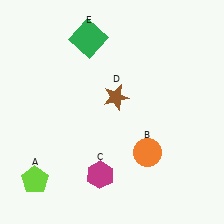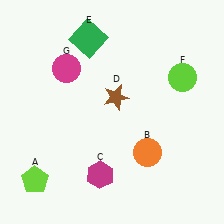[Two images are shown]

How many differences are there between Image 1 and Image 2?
There are 2 differences between the two images.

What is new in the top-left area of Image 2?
A magenta circle (G) was added in the top-left area of Image 2.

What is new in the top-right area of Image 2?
A lime circle (F) was added in the top-right area of Image 2.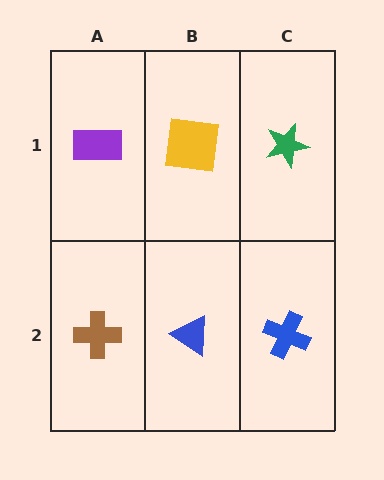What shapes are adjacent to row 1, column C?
A blue cross (row 2, column C), a yellow square (row 1, column B).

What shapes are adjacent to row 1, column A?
A brown cross (row 2, column A), a yellow square (row 1, column B).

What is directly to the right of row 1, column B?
A green star.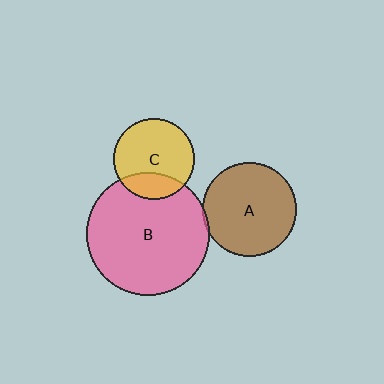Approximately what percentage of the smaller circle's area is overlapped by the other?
Approximately 5%.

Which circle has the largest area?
Circle B (pink).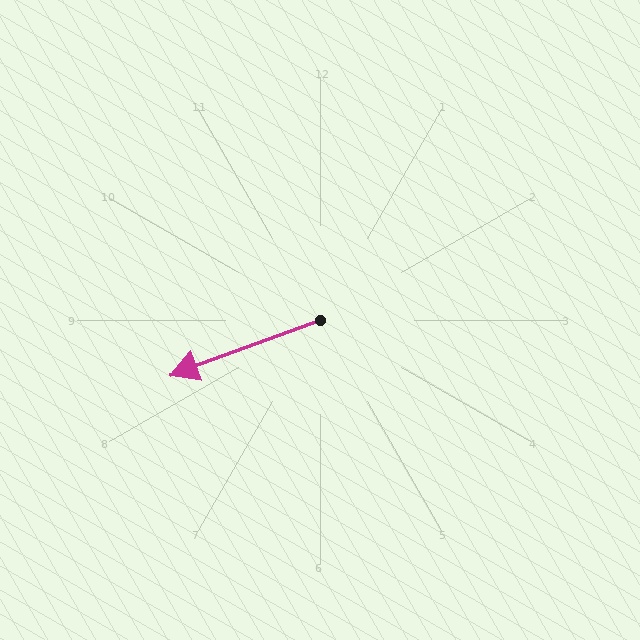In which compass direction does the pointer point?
West.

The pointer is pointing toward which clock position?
Roughly 8 o'clock.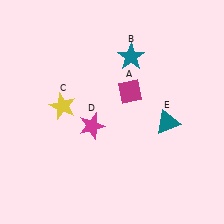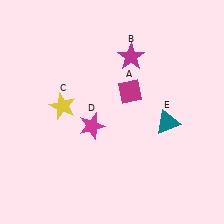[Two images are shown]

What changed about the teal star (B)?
In Image 1, B is teal. In Image 2, it changed to magenta.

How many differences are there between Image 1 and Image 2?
There is 1 difference between the two images.